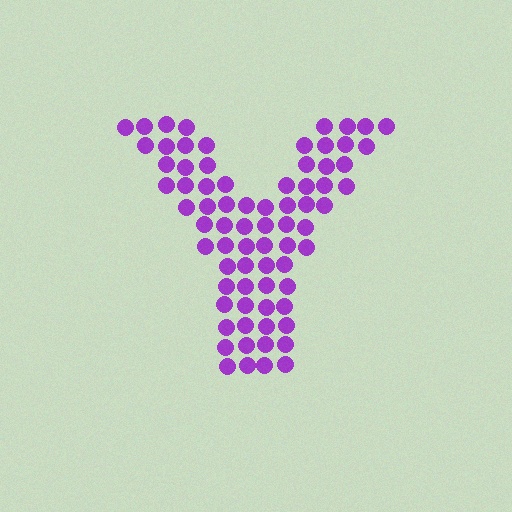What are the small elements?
The small elements are circles.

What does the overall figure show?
The overall figure shows the letter Y.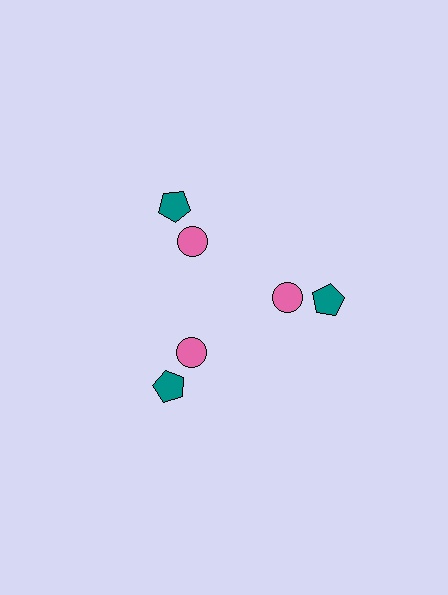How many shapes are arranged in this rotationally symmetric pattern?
There are 6 shapes, arranged in 3 groups of 2.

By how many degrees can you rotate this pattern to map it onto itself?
The pattern maps onto itself every 120 degrees of rotation.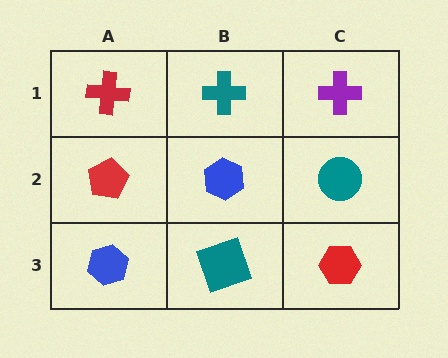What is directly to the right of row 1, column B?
A purple cross.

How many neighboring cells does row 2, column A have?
3.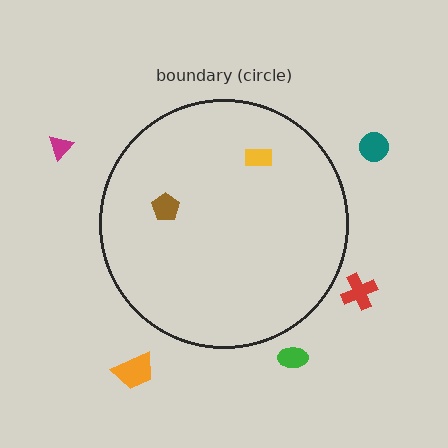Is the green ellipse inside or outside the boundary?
Outside.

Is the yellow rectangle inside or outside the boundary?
Inside.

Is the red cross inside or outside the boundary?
Outside.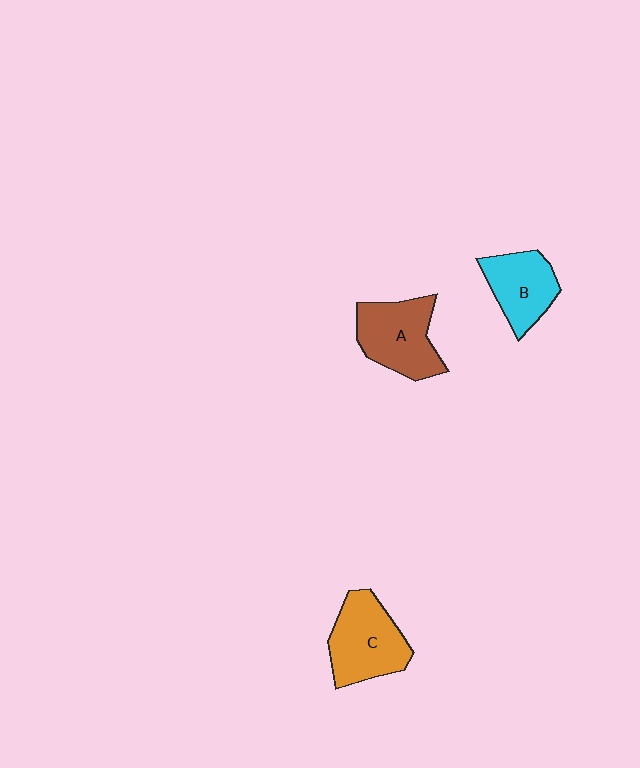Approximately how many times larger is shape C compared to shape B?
Approximately 1.3 times.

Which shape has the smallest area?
Shape B (cyan).